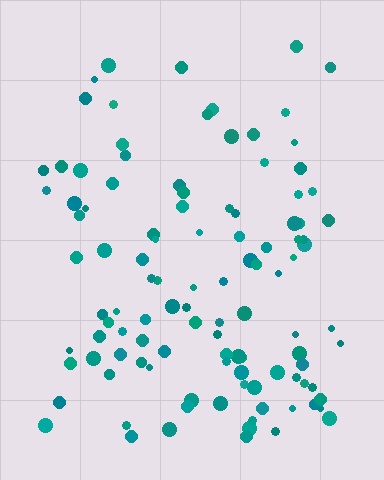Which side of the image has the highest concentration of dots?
The bottom.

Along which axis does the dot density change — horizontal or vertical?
Vertical.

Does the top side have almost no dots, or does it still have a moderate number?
Still a moderate number, just noticeably fewer than the bottom.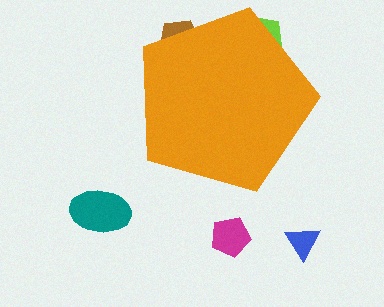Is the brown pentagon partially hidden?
Yes, the brown pentagon is partially hidden behind the orange pentagon.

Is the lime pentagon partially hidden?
Yes, the lime pentagon is partially hidden behind the orange pentagon.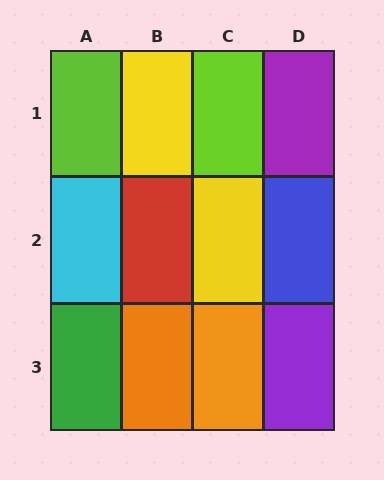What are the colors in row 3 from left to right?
Green, orange, orange, purple.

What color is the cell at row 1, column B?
Yellow.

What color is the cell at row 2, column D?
Blue.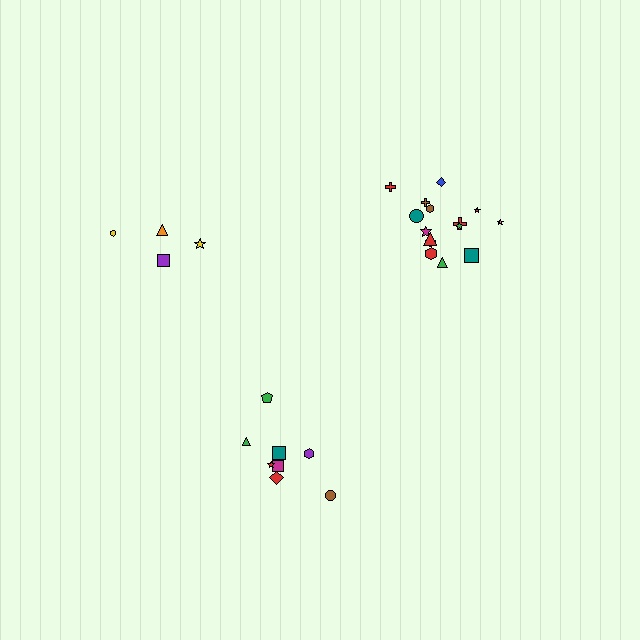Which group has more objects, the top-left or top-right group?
The top-right group.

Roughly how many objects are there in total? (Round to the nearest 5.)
Roughly 25 objects in total.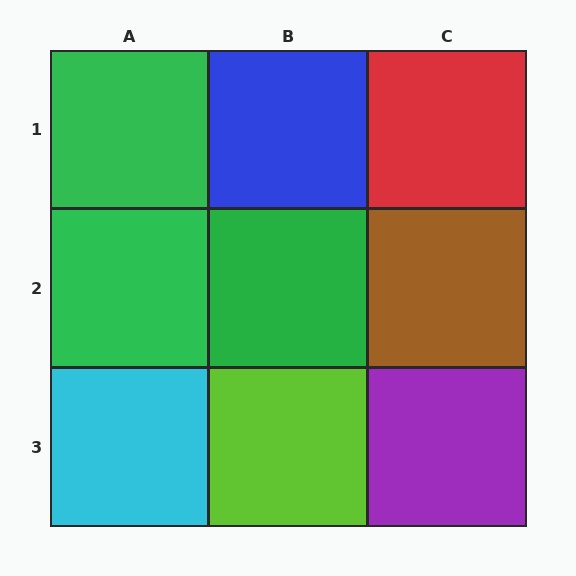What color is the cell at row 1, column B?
Blue.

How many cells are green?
3 cells are green.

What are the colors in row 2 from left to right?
Green, green, brown.